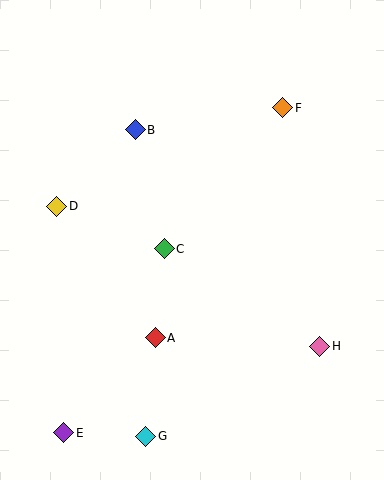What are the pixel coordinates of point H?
Point H is at (320, 346).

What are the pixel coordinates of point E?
Point E is at (64, 433).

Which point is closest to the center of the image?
Point C at (164, 249) is closest to the center.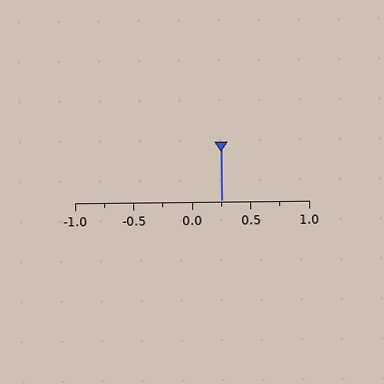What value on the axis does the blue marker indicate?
The marker indicates approximately 0.25.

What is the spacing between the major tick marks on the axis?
The major ticks are spaced 0.5 apart.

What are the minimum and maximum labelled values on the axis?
The axis runs from -1.0 to 1.0.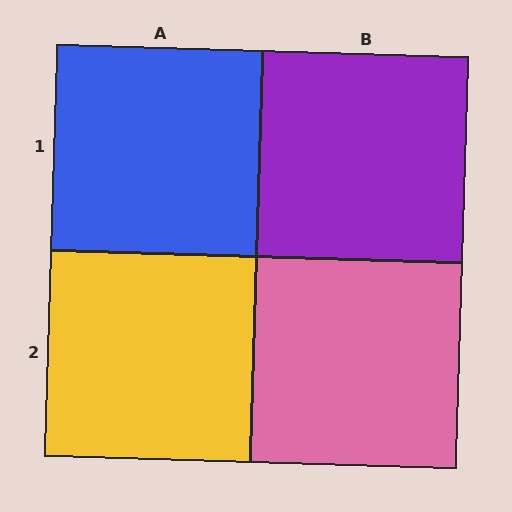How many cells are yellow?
1 cell is yellow.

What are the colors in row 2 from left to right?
Yellow, pink.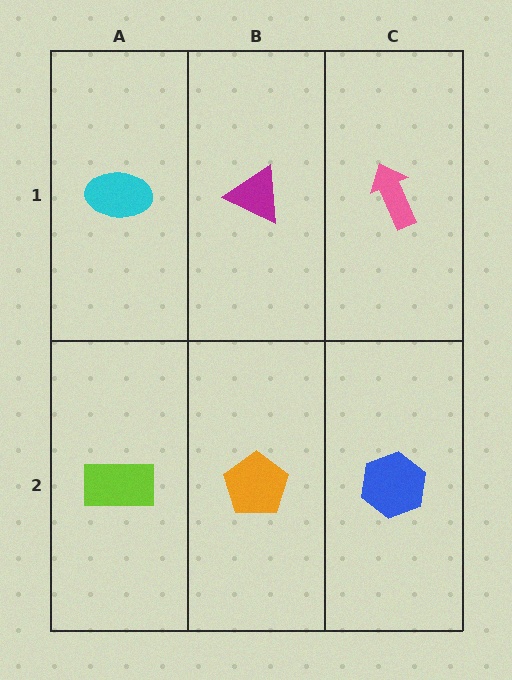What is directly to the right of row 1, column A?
A magenta triangle.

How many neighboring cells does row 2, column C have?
2.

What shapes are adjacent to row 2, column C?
A pink arrow (row 1, column C), an orange pentagon (row 2, column B).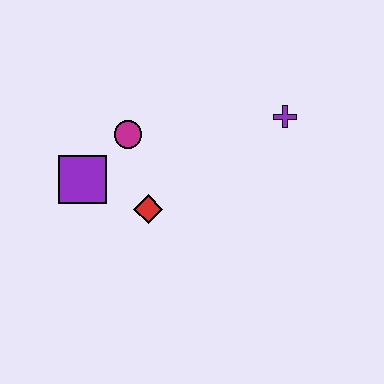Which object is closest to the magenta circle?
The purple square is closest to the magenta circle.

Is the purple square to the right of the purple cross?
No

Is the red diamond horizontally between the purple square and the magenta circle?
No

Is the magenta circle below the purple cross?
Yes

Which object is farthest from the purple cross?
The purple square is farthest from the purple cross.